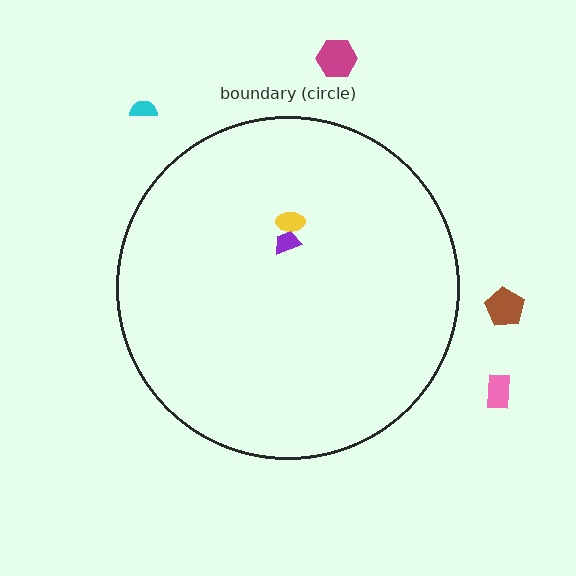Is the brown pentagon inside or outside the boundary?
Outside.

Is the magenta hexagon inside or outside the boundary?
Outside.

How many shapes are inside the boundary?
2 inside, 4 outside.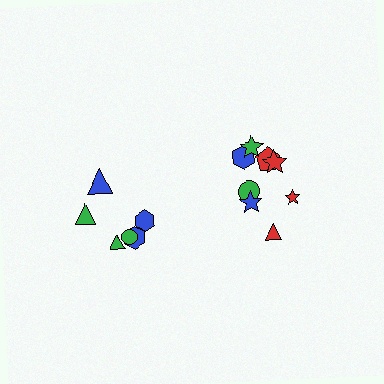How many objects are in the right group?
There are 8 objects.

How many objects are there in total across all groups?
There are 14 objects.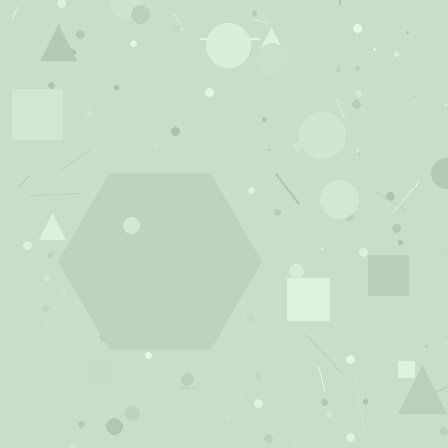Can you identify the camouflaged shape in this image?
The camouflaged shape is a hexagon.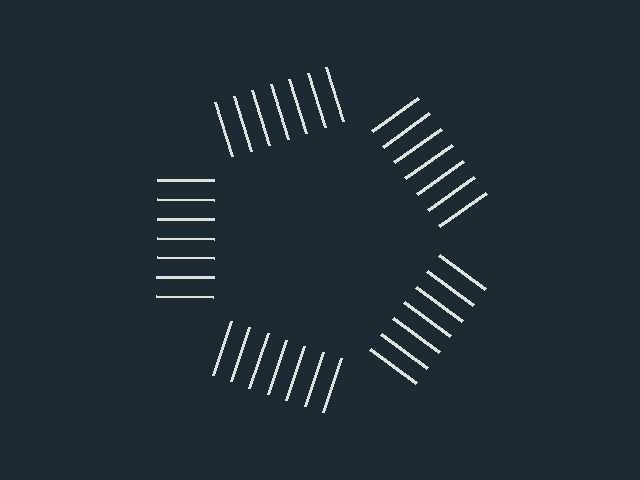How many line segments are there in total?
35 — 7 along each of the 5 edges.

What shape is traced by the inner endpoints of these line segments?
An illusory pentagon — the line segments terminate on its edges but no continuous stroke is drawn.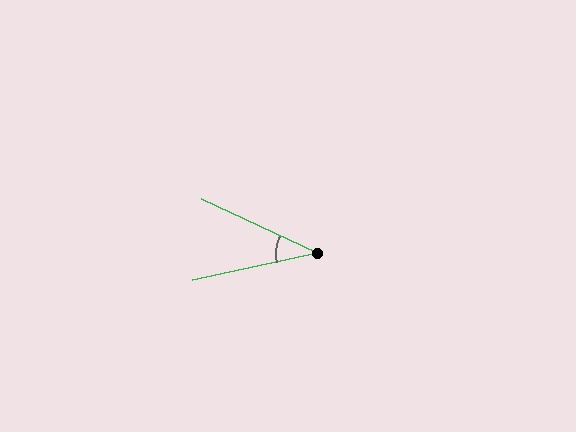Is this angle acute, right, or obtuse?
It is acute.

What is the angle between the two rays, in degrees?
Approximately 37 degrees.